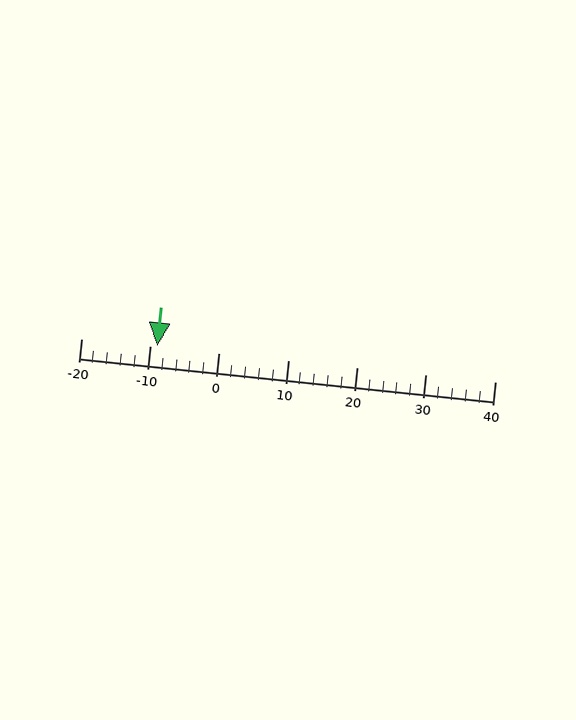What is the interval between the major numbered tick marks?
The major tick marks are spaced 10 units apart.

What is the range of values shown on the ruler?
The ruler shows values from -20 to 40.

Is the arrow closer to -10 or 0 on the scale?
The arrow is closer to -10.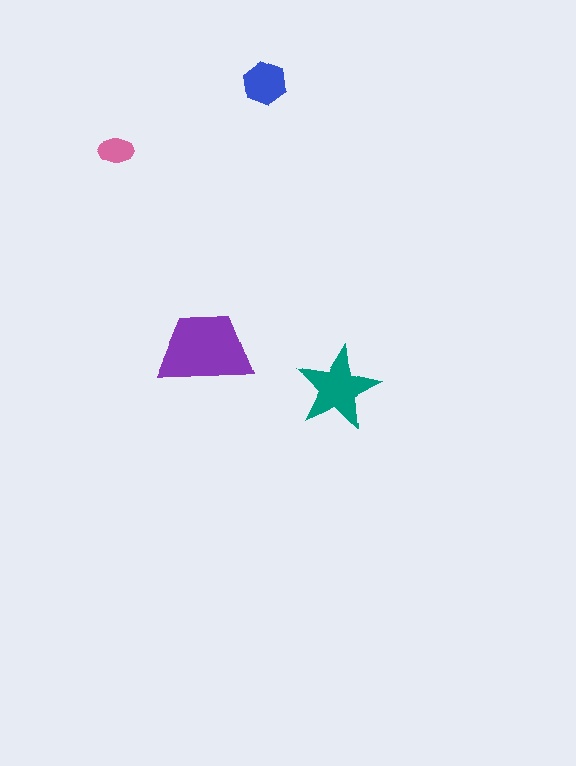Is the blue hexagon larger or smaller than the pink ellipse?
Larger.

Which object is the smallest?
The pink ellipse.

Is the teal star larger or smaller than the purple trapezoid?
Smaller.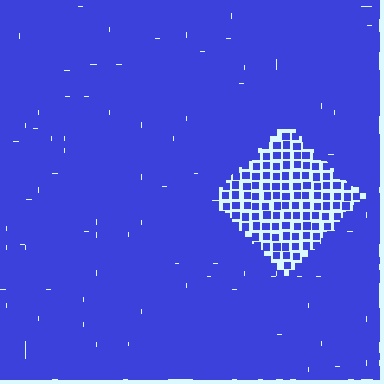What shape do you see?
I see a diamond.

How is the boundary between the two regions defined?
The boundary is defined by a change in element density (approximately 2.4x ratio). All elements are the same color, size, and shape.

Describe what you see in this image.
The image contains small blue elements arranged at two different densities. A diamond-shaped region is visible where the elements are less densely packed than the surrounding area.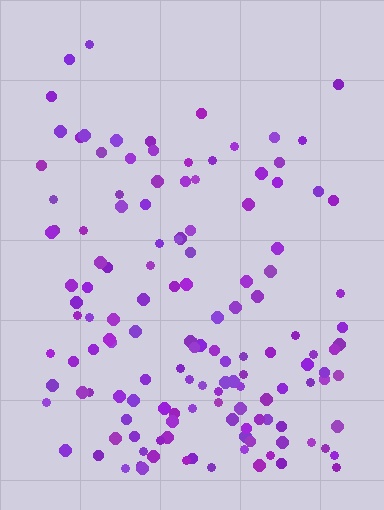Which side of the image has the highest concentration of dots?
The bottom.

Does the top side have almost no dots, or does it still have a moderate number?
Still a moderate number, just noticeably fewer than the bottom.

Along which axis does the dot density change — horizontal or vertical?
Vertical.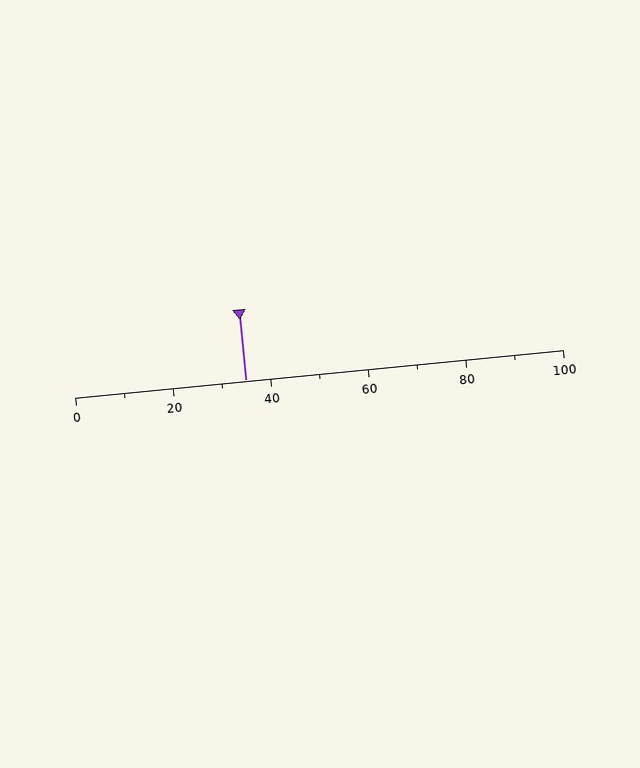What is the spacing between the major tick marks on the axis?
The major ticks are spaced 20 apart.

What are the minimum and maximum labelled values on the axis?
The axis runs from 0 to 100.